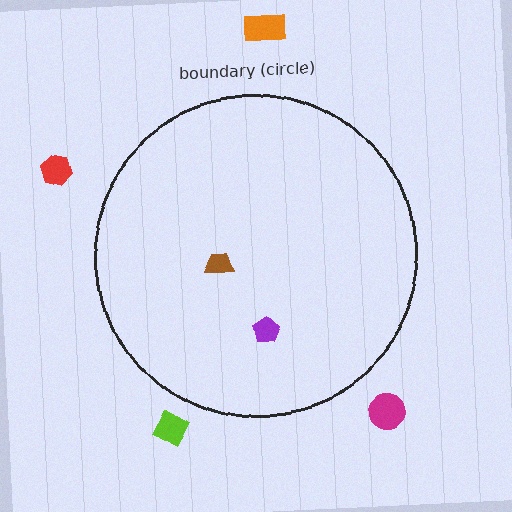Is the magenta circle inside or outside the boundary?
Outside.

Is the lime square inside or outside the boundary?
Outside.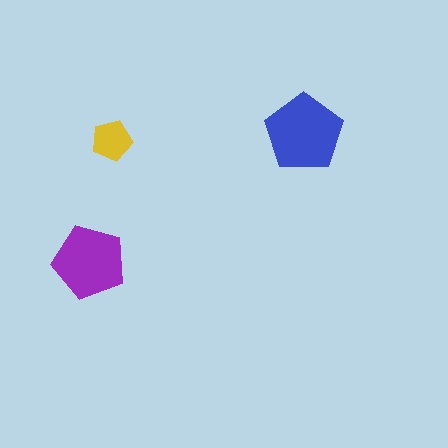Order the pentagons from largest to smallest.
the blue one, the purple one, the yellow one.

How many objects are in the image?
There are 3 objects in the image.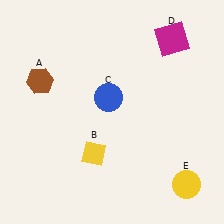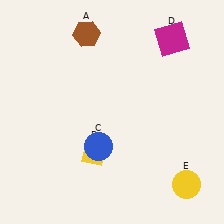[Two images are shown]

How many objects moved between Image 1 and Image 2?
2 objects moved between the two images.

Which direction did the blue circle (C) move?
The blue circle (C) moved down.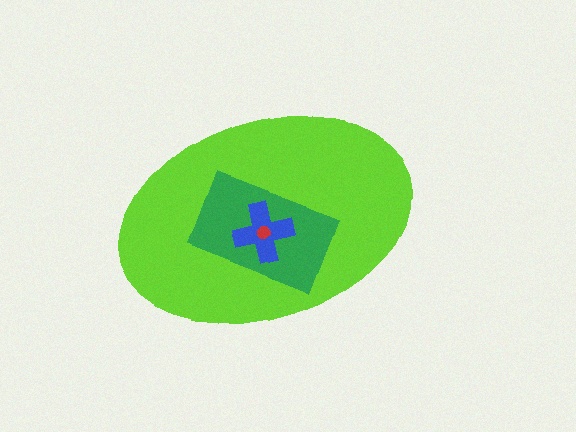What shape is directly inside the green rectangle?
The blue cross.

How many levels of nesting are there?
4.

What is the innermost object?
The red circle.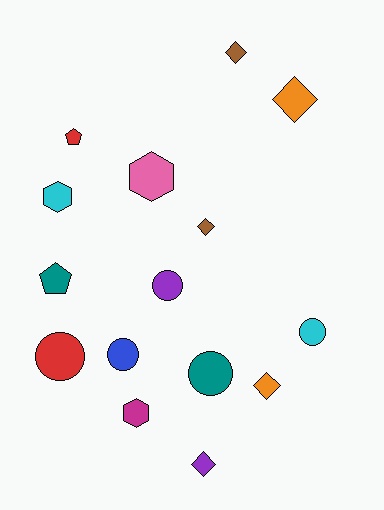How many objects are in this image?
There are 15 objects.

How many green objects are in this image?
There are no green objects.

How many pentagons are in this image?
There are 2 pentagons.